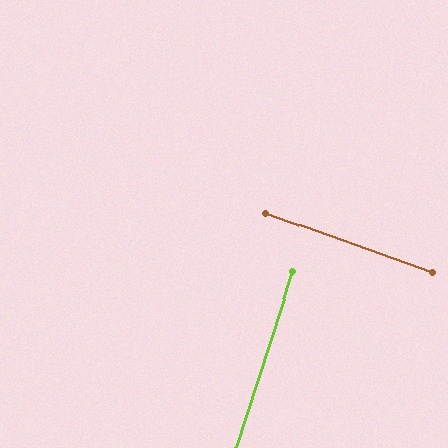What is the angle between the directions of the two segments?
Approximately 88 degrees.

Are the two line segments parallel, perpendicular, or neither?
Perpendicular — they meet at approximately 88°.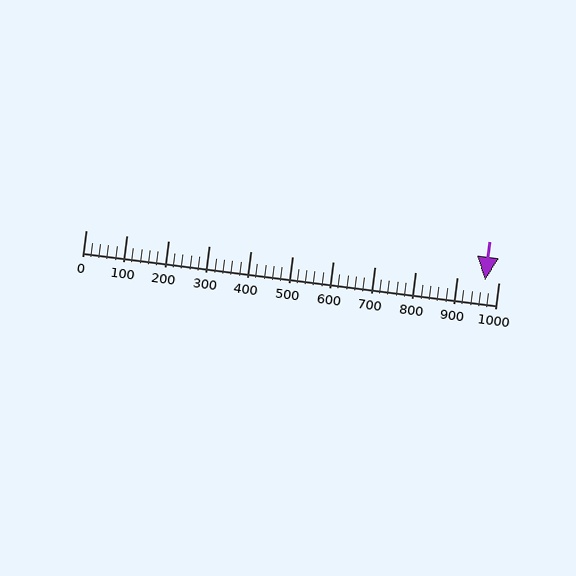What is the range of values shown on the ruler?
The ruler shows values from 0 to 1000.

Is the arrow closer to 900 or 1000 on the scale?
The arrow is closer to 1000.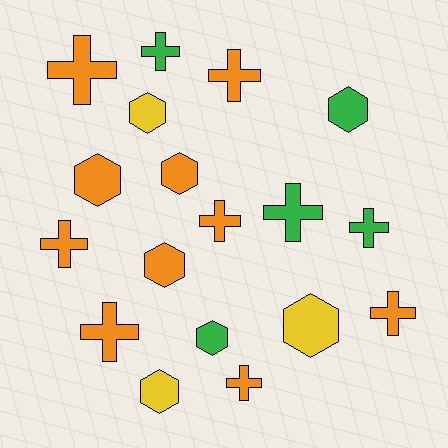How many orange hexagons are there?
There are 3 orange hexagons.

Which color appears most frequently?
Orange, with 10 objects.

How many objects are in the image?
There are 18 objects.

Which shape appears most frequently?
Cross, with 10 objects.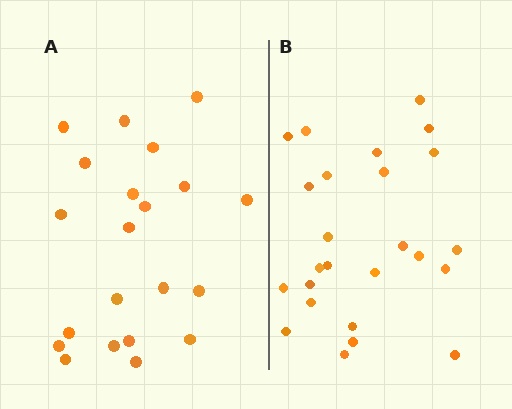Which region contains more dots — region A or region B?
Region B (the right region) has more dots.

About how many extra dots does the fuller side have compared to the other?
Region B has about 4 more dots than region A.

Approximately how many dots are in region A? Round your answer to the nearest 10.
About 20 dots. (The exact count is 21, which rounds to 20.)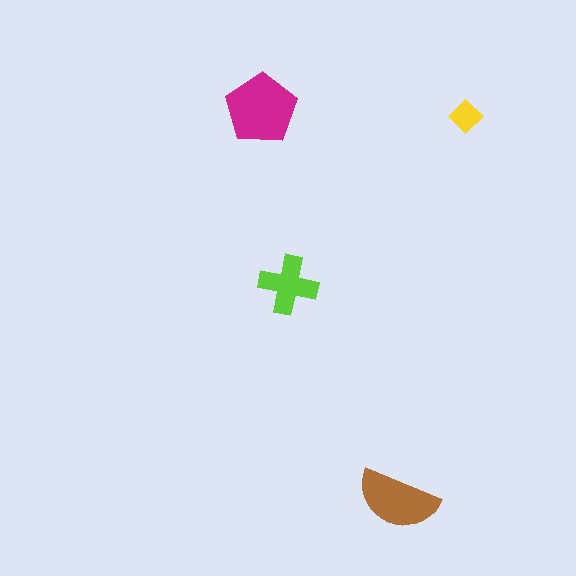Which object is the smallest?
The yellow diamond.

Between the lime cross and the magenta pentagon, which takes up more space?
The magenta pentagon.